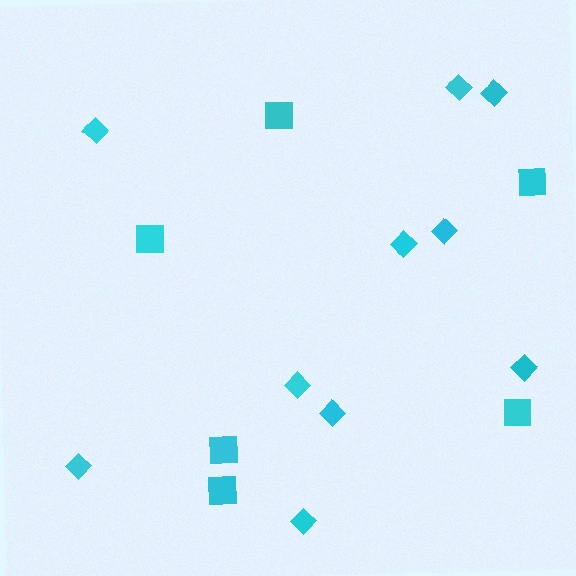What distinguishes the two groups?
There are 2 groups: one group of diamonds (10) and one group of squares (6).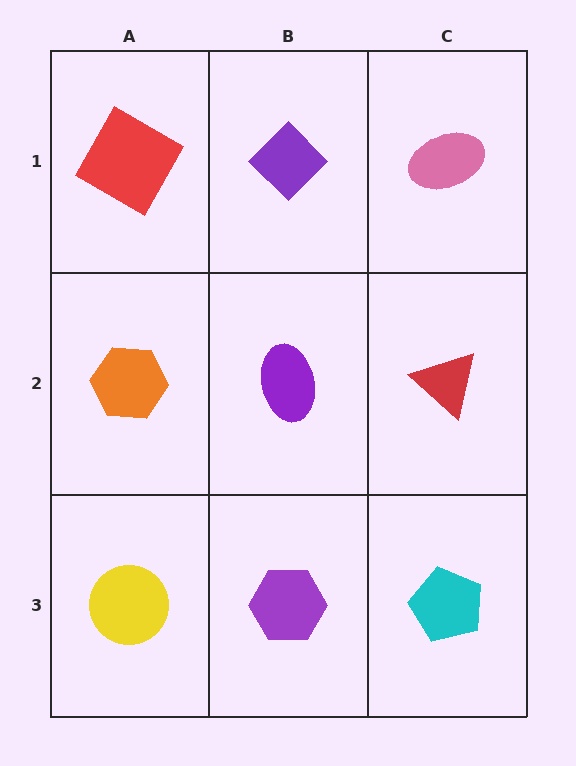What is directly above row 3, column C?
A red triangle.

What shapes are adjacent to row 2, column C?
A pink ellipse (row 1, column C), a cyan pentagon (row 3, column C), a purple ellipse (row 2, column B).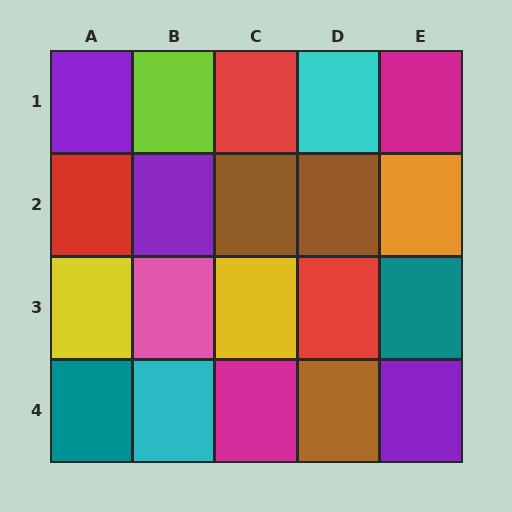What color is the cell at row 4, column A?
Teal.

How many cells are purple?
3 cells are purple.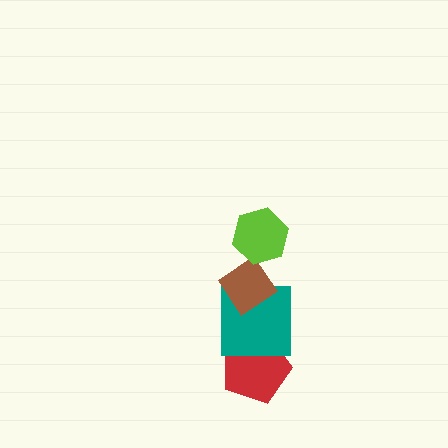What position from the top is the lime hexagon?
The lime hexagon is 1st from the top.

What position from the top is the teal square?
The teal square is 3rd from the top.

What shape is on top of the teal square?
The brown diamond is on top of the teal square.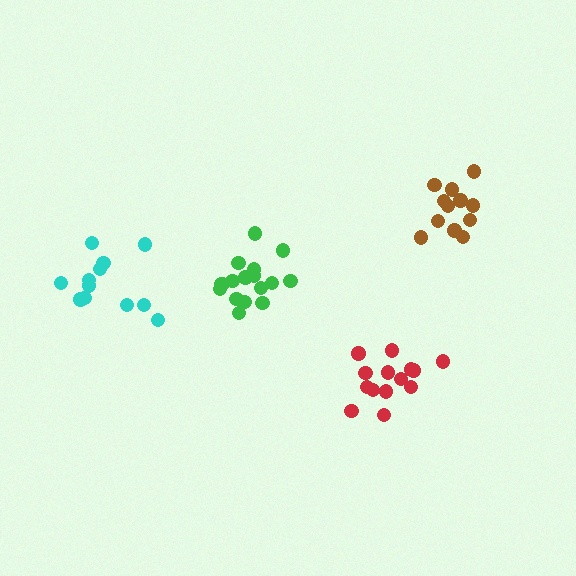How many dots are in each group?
Group 1: 17 dots, Group 2: 12 dots, Group 3: 12 dots, Group 4: 14 dots (55 total).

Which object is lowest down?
The red cluster is bottommost.